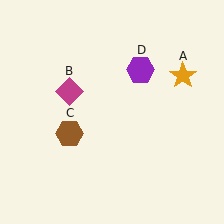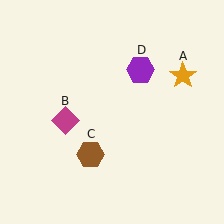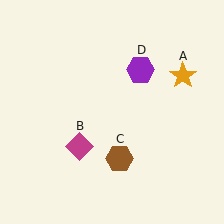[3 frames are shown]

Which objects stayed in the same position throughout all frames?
Orange star (object A) and purple hexagon (object D) remained stationary.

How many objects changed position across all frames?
2 objects changed position: magenta diamond (object B), brown hexagon (object C).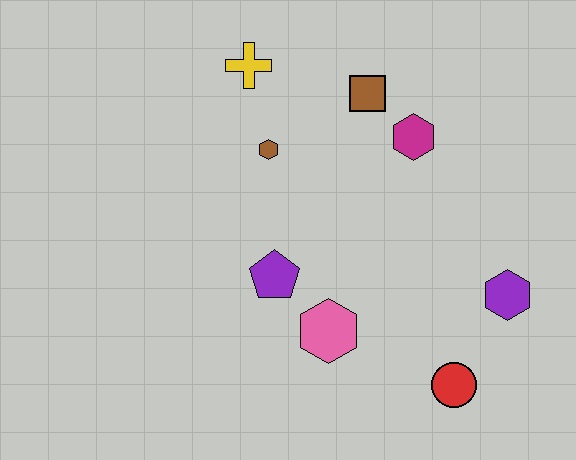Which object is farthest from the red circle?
The yellow cross is farthest from the red circle.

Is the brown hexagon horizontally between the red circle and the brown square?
No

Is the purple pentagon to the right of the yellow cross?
Yes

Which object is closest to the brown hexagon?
The yellow cross is closest to the brown hexagon.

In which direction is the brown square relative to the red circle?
The brown square is above the red circle.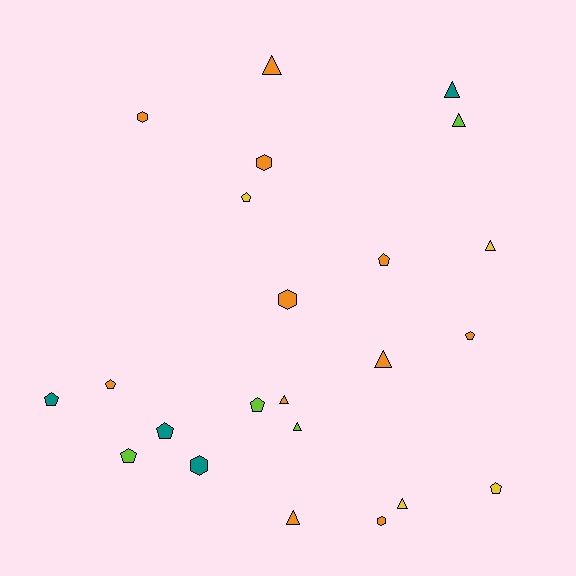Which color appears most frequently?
Orange, with 11 objects.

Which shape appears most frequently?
Triangle, with 9 objects.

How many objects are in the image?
There are 23 objects.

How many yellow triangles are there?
There are 2 yellow triangles.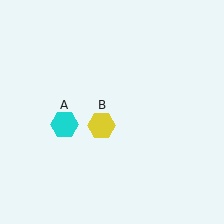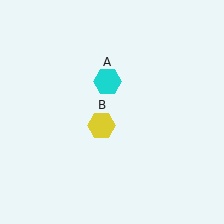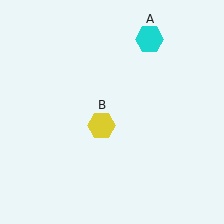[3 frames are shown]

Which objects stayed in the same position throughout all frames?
Yellow hexagon (object B) remained stationary.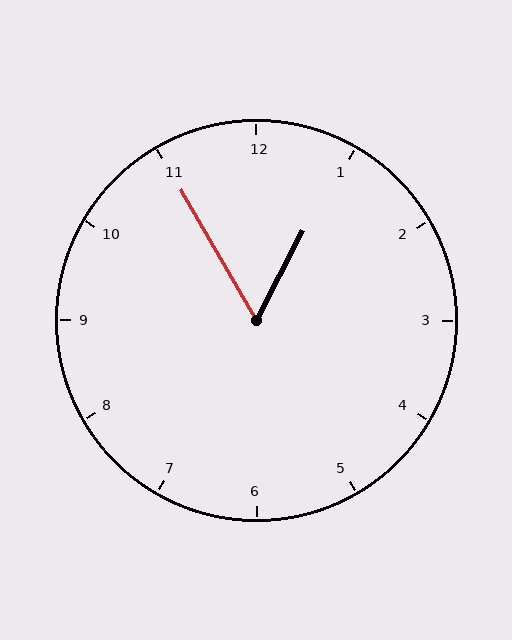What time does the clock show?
12:55.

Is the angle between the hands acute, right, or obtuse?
It is acute.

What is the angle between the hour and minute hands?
Approximately 58 degrees.